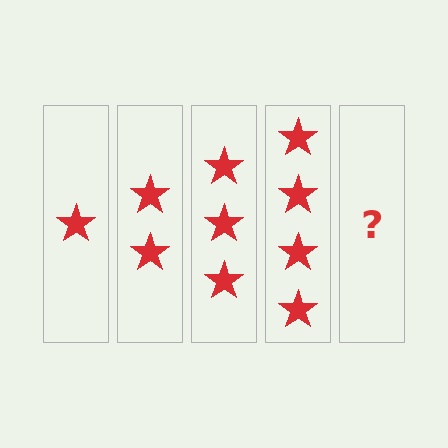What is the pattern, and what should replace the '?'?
The pattern is that each step adds one more star. The '?' should be 5 stars.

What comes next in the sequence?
The next element should be 5 stars.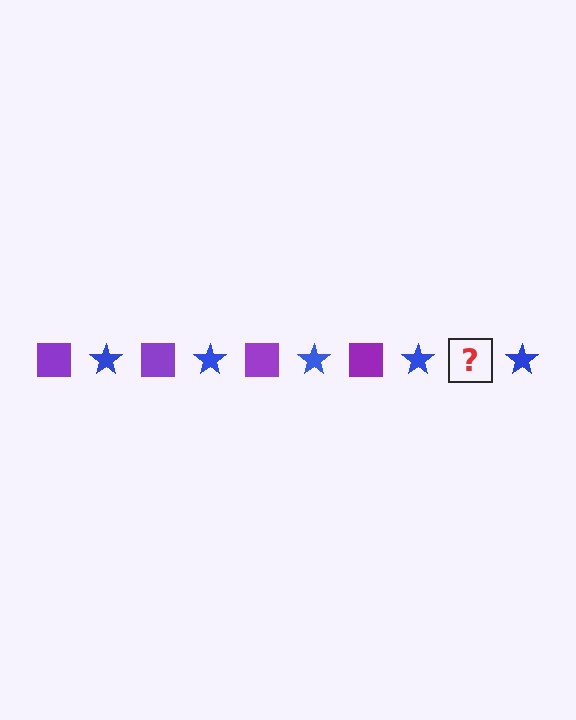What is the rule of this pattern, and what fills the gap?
The rule is that the pattern alternates between purple square and blue star. The gap should be filled with a purple square.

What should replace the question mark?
The question mark should be replaced with a purple square.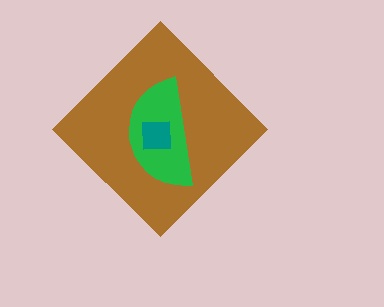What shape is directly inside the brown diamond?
The green semicircle.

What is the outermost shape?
The brown diamond.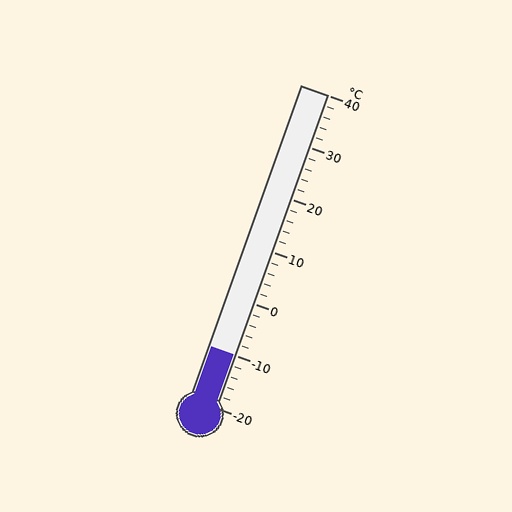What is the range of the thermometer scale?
The thermometer scale ranges from -20°C to 40°C.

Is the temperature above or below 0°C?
The temperature is below 0°C.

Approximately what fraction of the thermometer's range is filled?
The thermometer is filled to approximately 15% of its range.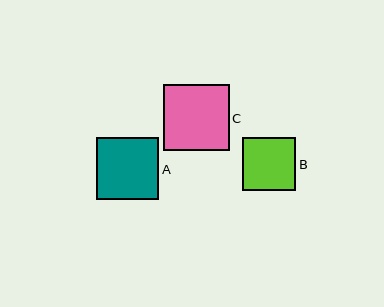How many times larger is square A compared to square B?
Square A is approximately 1.2 times the size of square B.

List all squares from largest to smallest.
From largest to smallest: C, A, B.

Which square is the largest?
Square C is the largest with a size of approximately 65 pixels.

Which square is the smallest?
Square B is the smallest with a size of approximately 54 pixels.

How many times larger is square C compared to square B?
Square C is approximately 1.2 times the size of square B.